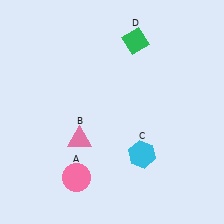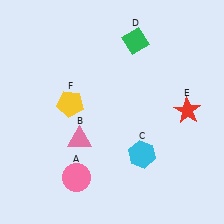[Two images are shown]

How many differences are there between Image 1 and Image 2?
There are 2 differences between the two images.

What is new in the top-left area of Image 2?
A yellow pentagon (F) was added in the top-left area of Image 2.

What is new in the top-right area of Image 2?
A red star (E) was added in the top-right area of Image 2.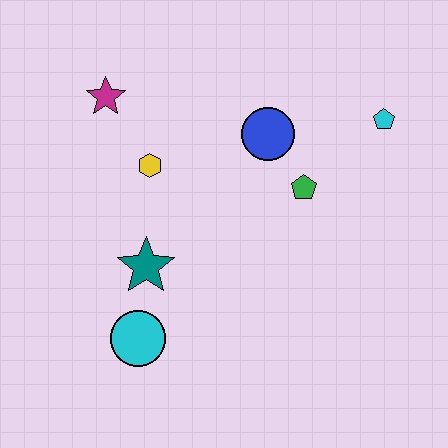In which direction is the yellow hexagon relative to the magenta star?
The yellow hexagon is below the magenta star.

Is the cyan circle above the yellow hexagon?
No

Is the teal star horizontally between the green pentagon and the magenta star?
Yes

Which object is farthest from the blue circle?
The cyan circle is farthest from the blue circle.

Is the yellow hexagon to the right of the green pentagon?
No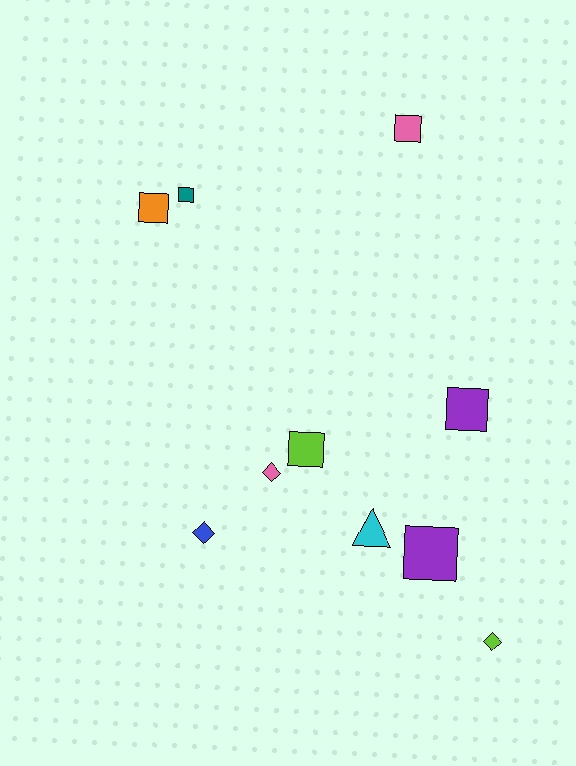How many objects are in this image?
There are 10 objects.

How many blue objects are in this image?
There is 1 blue object.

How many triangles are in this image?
There is 1 triangle.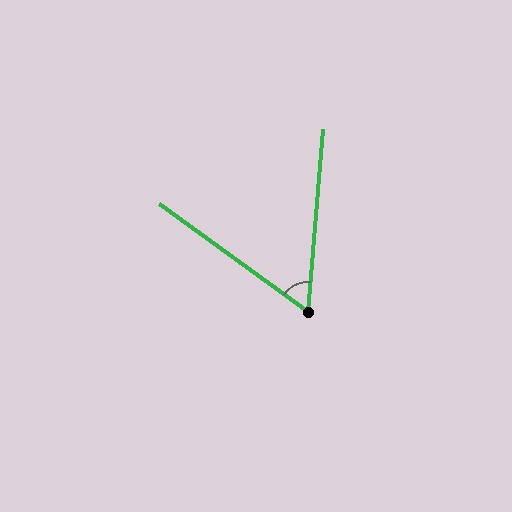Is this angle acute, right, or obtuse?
It is acute.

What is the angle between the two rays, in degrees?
Approximately 59 degrees.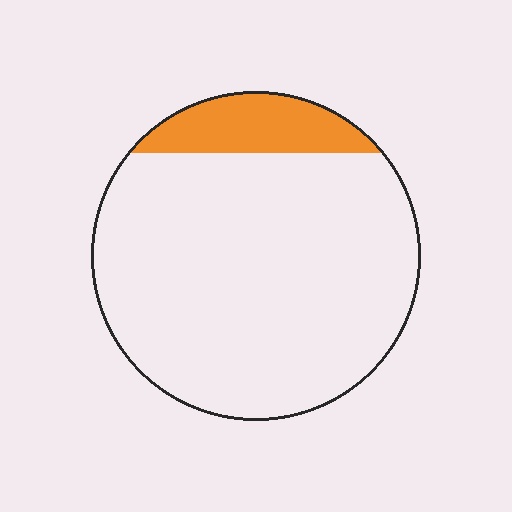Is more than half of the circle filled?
No.